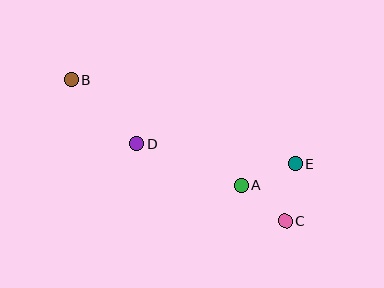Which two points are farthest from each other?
Points B and C are farthest from each other.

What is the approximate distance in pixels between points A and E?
The distance between A and E is approximately 59 pixels.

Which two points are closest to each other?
Points A and C are closest to each other.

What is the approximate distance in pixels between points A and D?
The distance between A and D is approximately 112 pixels.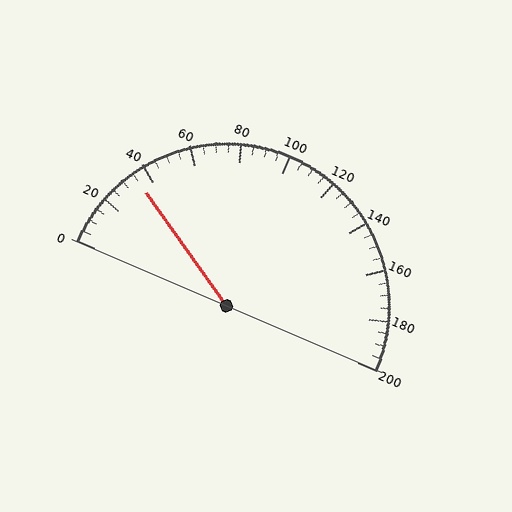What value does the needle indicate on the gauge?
The needle indicates approximately 35.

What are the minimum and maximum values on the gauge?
The gauge ranges from 0 to 200.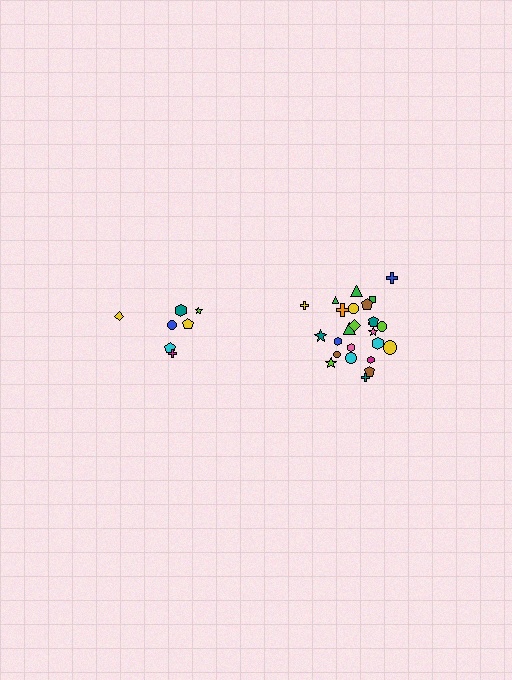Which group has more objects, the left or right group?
The right group.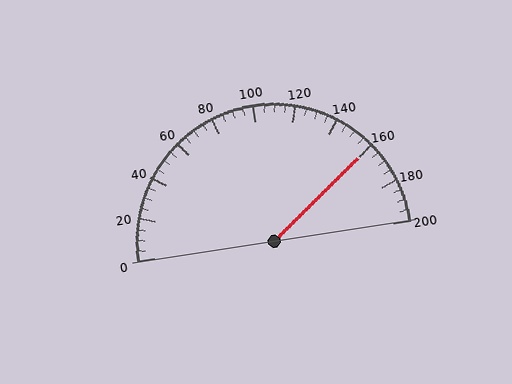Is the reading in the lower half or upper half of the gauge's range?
The reading is in the upper half of the range (0 to 200).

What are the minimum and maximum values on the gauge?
The gauge ranges from 0 to 200.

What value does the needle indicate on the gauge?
The needle indicates approximately 160.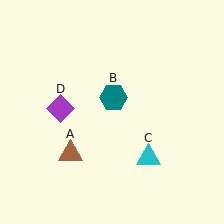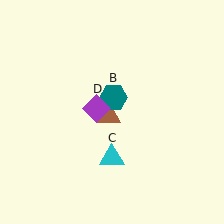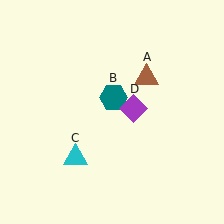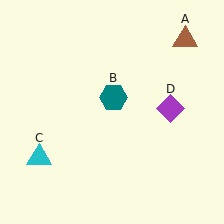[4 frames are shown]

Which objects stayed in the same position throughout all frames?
Teal hexagon (object B) remained stationary.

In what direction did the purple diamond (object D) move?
The purple diamond (object D) moved right.